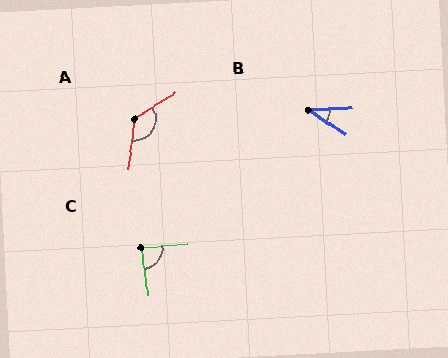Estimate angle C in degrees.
Approximately 88 degrees.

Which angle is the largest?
A, at approximately 130 degrees.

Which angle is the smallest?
B, at approximately 35 degrees.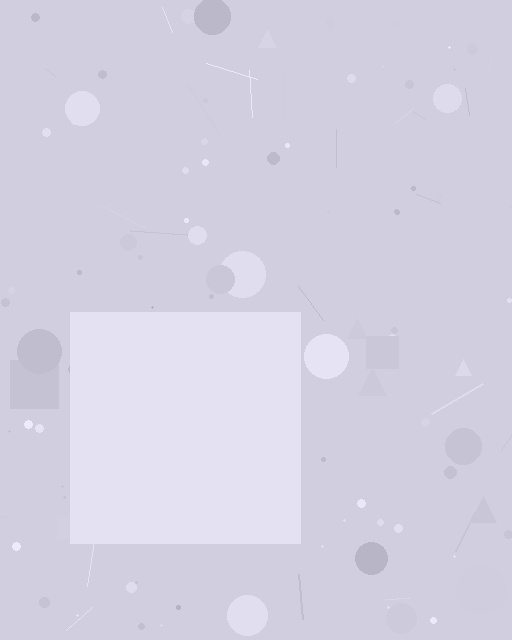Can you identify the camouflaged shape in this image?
The camouflaged shape is a square.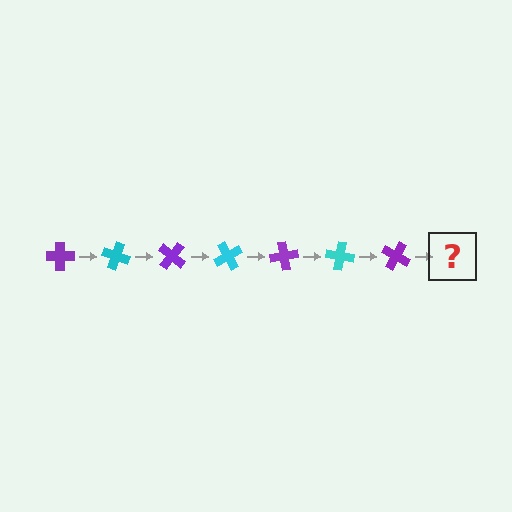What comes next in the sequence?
The next element should be a cyan cross, rotated 140 degrees from the start.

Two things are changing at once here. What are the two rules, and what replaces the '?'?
The two rules are that it rotates 20 degrees each step and the color cycles through purple and cyan. The '?' should be a cyan cross, rotated 140 degrees from the start.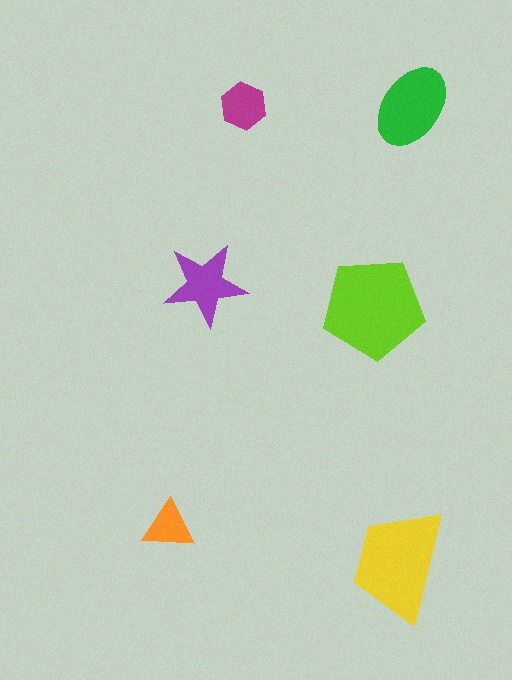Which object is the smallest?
The orange triangle.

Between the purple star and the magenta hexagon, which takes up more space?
The purple star.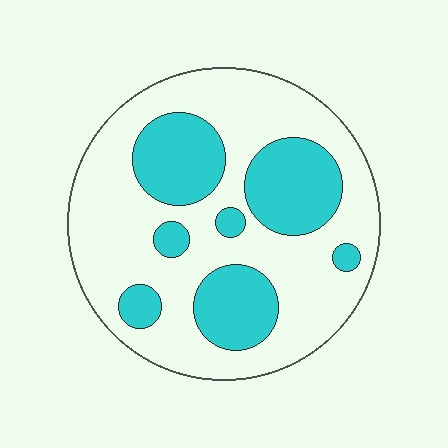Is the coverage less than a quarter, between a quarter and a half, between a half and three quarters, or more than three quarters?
Between a quarter and a half.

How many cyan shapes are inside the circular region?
7.